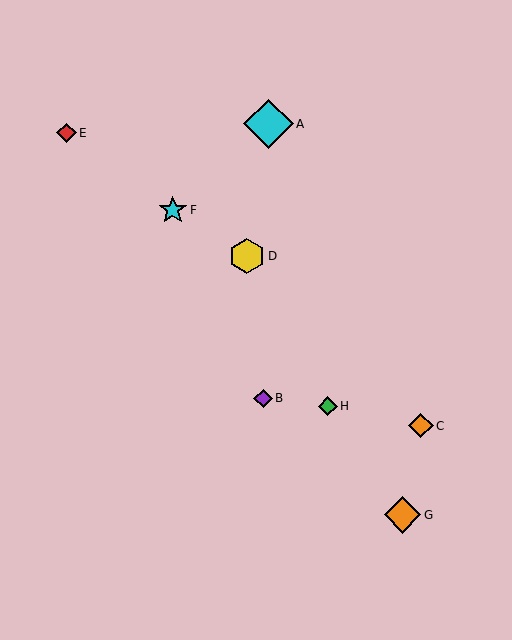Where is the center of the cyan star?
The center of the cyan star is at (173, 210).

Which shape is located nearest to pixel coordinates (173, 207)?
The cyan star (labeled F) at (173, 210) is nearest to that location.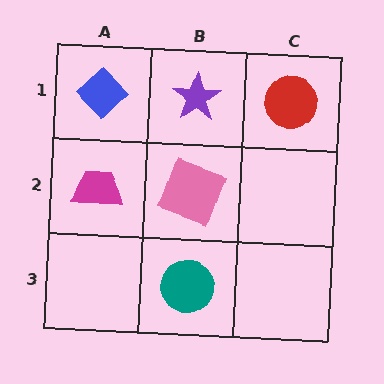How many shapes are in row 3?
1 shape.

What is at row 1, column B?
A purple star.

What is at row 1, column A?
A blue diamond.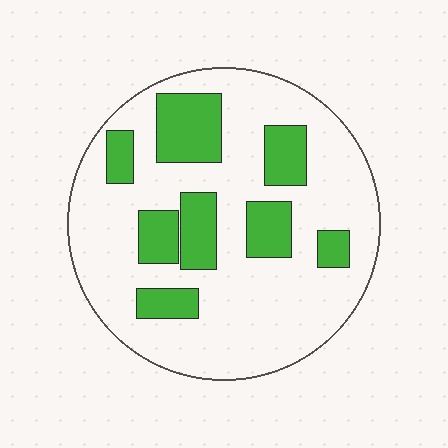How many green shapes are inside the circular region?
8.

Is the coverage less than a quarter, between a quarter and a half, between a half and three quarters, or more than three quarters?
Between a quarter and a half.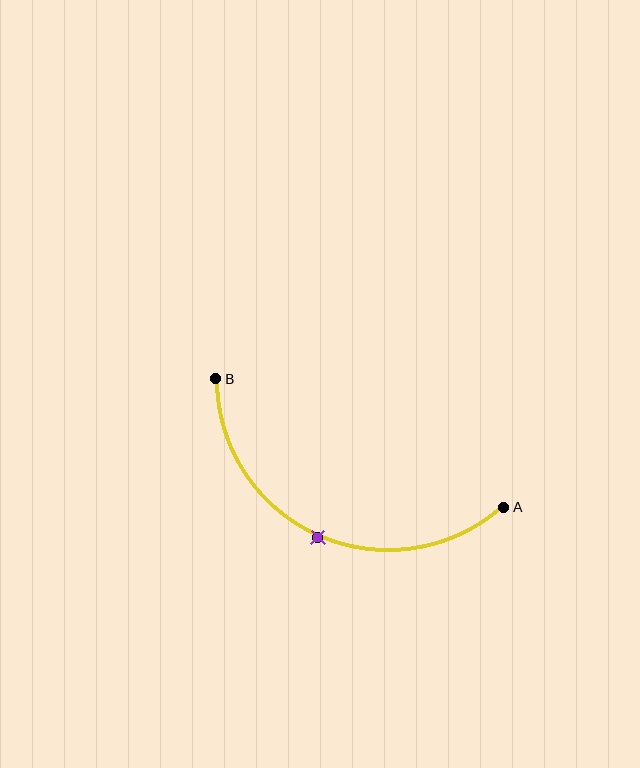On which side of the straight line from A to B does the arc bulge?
The arc bulges below the straight line connecting A and B.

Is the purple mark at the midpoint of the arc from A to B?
Yes. The purple mark lies on the arc at equal arc-length from both A and B — it is the arc midpoint.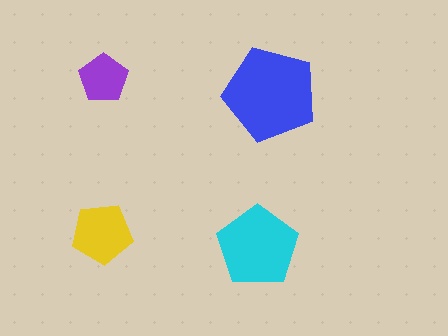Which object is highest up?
The purple pentagon is topmost.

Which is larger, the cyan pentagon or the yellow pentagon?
The cyan one.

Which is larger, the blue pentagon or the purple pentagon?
The blue one.